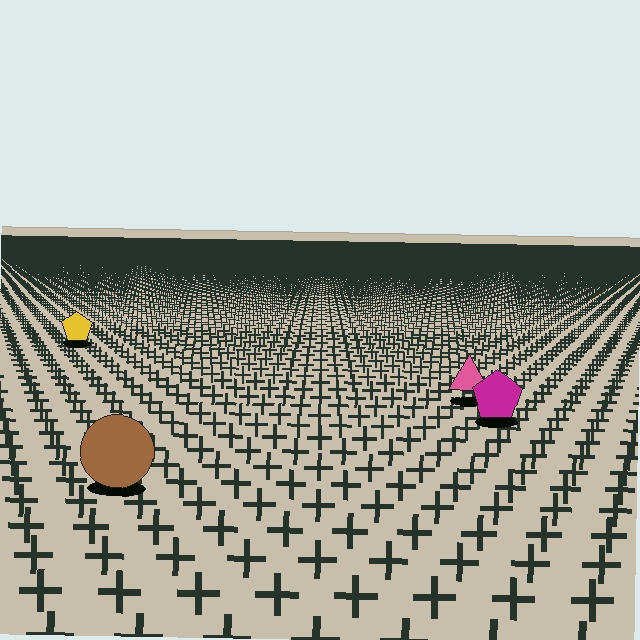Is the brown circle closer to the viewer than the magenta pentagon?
Yes. The brown circle is closer — you can tell from the texture gradient: the ground texture is coarser near it.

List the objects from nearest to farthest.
From nearest to farthest: the brown circle, the magenta pentagon, the pink triangle, the yellow pentagon.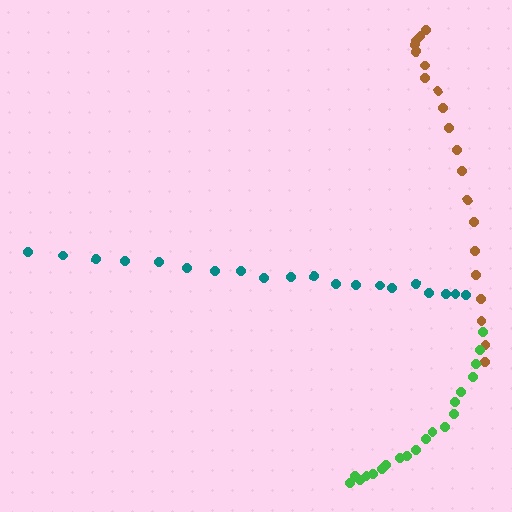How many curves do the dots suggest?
There are 3 distinct paths.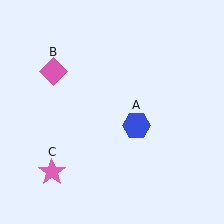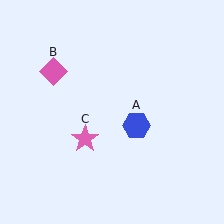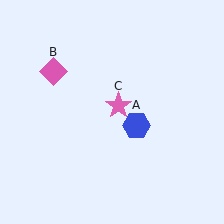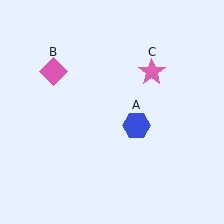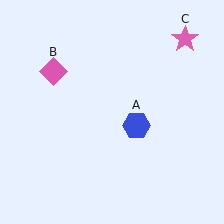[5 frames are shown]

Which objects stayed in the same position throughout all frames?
Blue hexagon (object A) and pink diamond (object B) remained stationary.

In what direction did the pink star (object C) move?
The pink star (object C) moved up and to the right.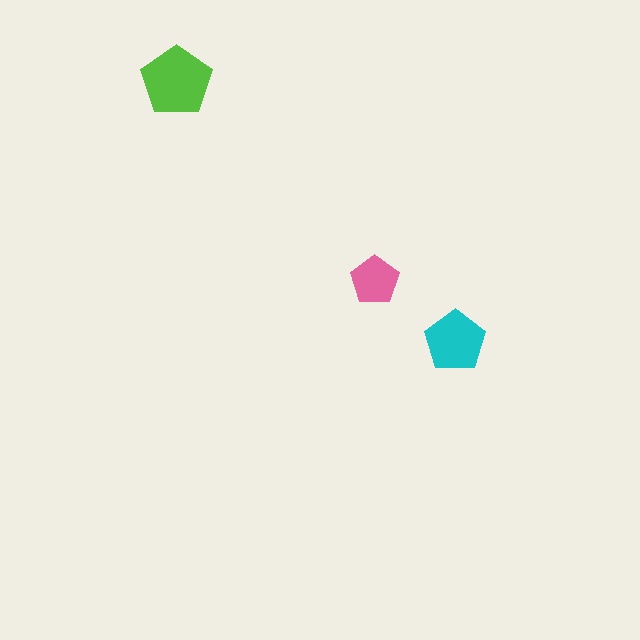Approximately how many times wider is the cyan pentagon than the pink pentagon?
About 1.5 times wider.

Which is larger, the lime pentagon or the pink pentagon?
The lime one.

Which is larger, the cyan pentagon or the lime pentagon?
The lime one.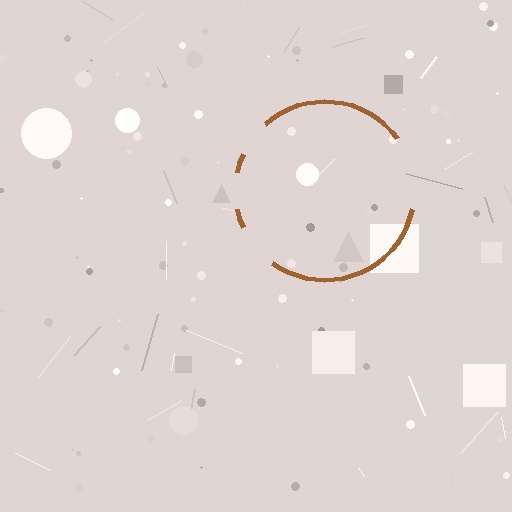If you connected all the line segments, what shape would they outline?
They would outline a circle.